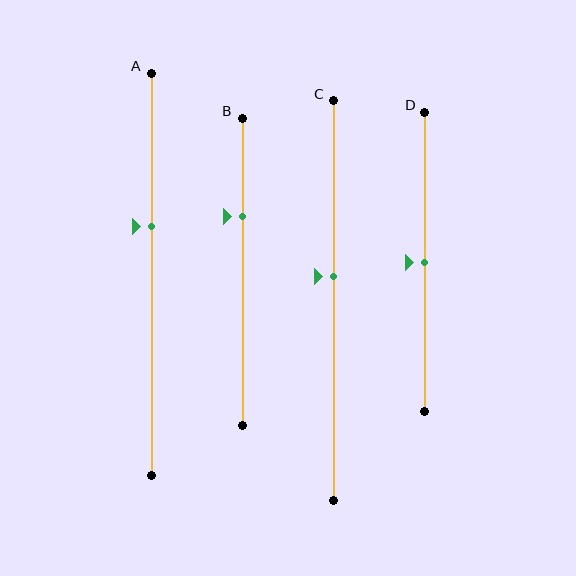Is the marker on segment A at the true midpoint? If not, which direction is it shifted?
No, the marker on segment A is shifted upward by about 12% of the segment length.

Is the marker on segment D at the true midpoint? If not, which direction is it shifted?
Yes, the marker on segment D is at the true midpoint.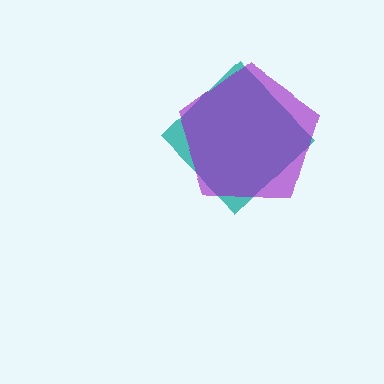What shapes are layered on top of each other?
The layered shapes are: a teal diamond, a purple pentagon.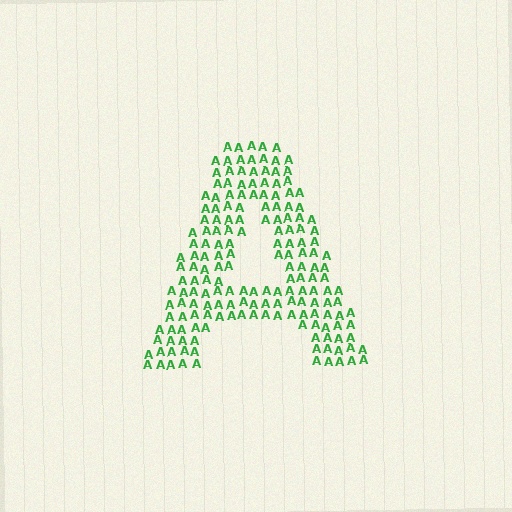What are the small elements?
The small elements are letter A's.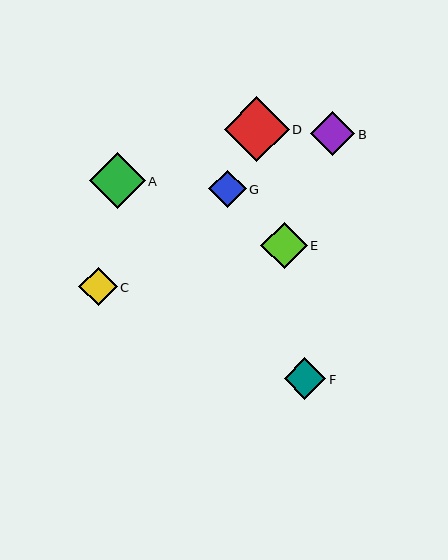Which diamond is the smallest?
Diamond G is the smallest with a size of approximately 38 pixels.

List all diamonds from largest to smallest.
From largest to smallest: D, A, E, B, F, C, G.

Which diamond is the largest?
Diamond D is the largest with a size of approximately 65 pixels.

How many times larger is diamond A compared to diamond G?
Diamond A is approximately 1.5 times the size of diamond G.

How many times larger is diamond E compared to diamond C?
Diamond E is approximately 1.2 times the size of diamond C.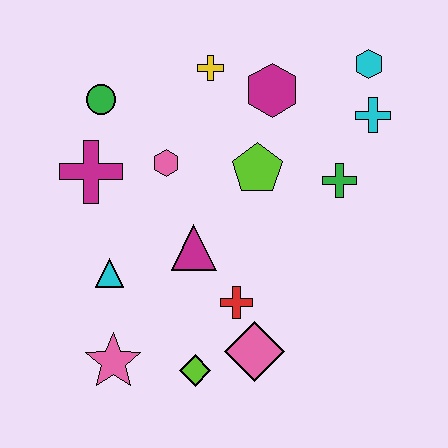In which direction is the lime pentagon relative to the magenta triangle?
The lime pentagon is above the magenta triangle.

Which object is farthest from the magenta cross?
The cyan hexagon is farthest from the magenta cross.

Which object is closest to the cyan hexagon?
The cyan cross is closest to the cyan hexagon.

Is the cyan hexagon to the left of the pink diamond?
No